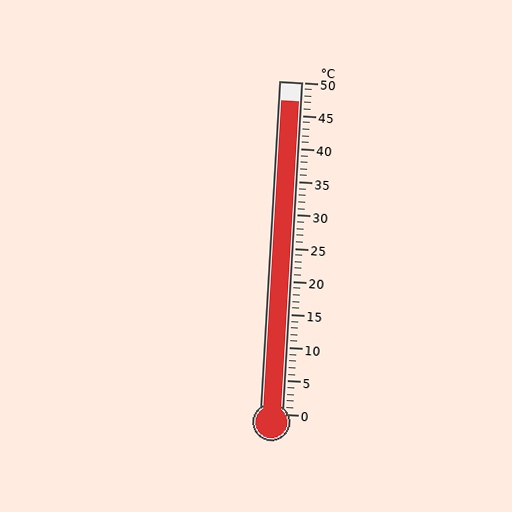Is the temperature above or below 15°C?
The temperature is above 15°C.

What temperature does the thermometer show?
The thermometer shows approximately 47°C.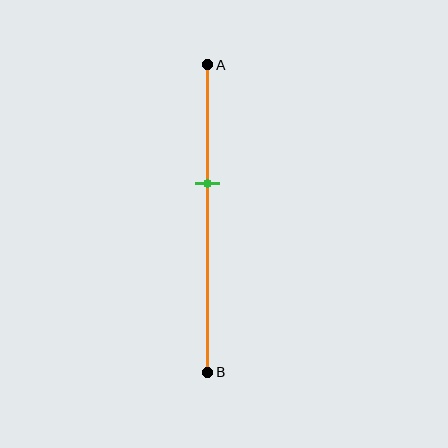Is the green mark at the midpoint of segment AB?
No, the mark is at about 40% from A, not at the 50% midpoint.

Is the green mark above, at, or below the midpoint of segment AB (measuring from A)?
The green mark is above the midpoint of segment AB.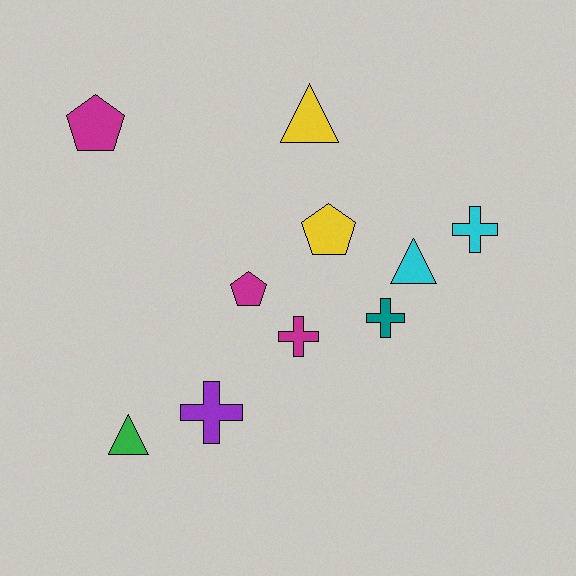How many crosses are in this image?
There are 4 crosses.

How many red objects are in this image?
There are no red objects.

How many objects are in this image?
There are 10 objects.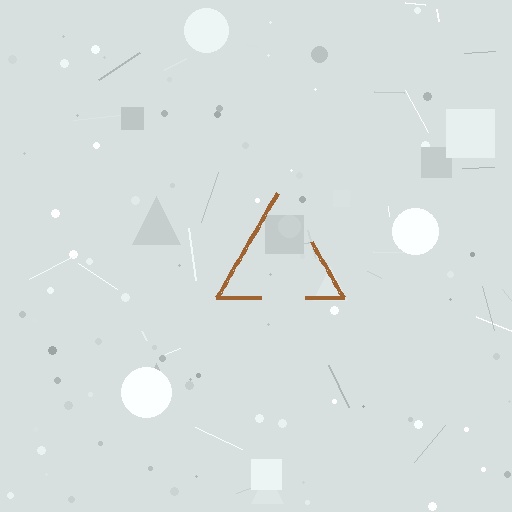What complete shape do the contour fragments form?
The contour fragments form a triangle.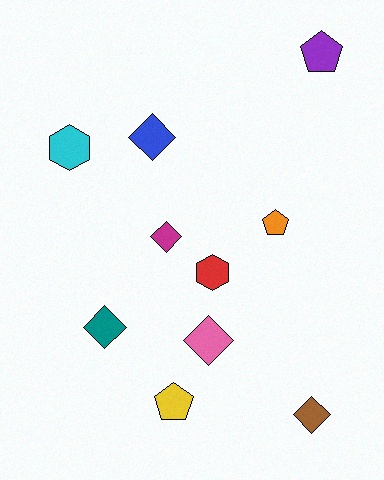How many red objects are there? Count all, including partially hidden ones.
There is 1 red object.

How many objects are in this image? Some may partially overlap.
There are 10 objects.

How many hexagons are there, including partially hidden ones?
There are 2 hexagons.